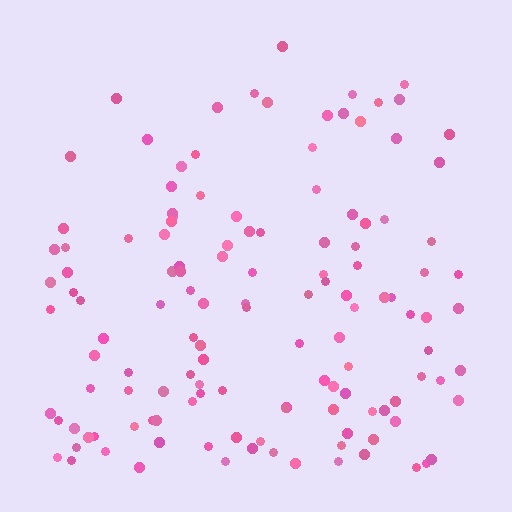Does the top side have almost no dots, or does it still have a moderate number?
Still a moderate number, just noticeably fewer than the bottom.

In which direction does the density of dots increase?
From top to bottom, with the bottom side densest.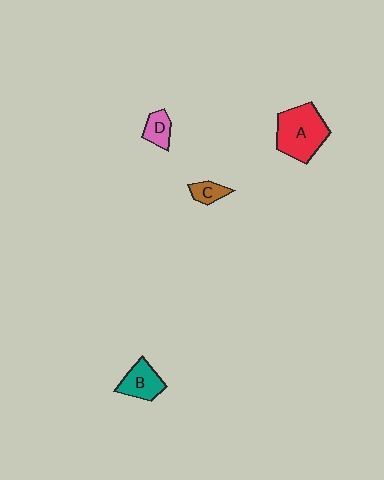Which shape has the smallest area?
Shape C (brown).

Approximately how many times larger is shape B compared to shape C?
Approximately 1.8 times.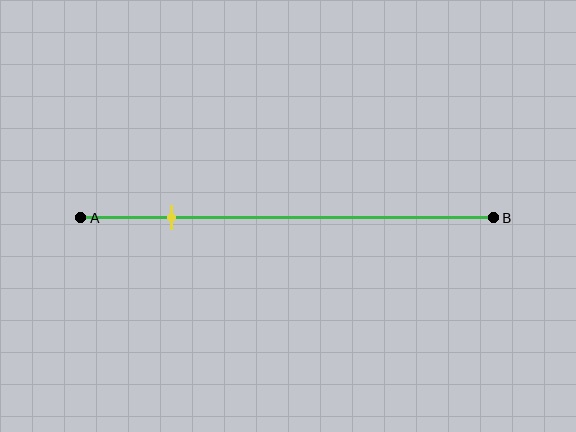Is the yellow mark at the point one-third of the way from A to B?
No, the mark is at about 20% from A, not at the 33% one-third point.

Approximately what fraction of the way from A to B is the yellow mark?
The yellow mark is approximately 20% of the way from A to B.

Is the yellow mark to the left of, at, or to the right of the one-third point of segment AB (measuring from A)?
The yellow mark is to the left of the one-third point of segment AB.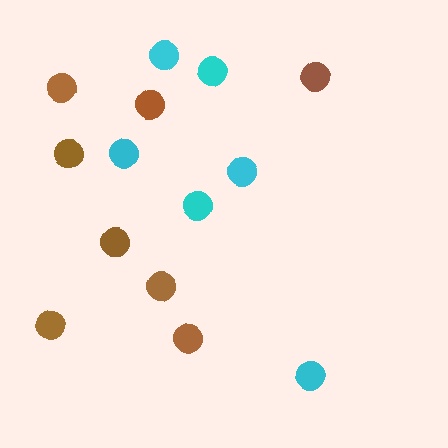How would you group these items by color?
There are 2 groups: one group of cyan circles (6) and one group of brown circles (8).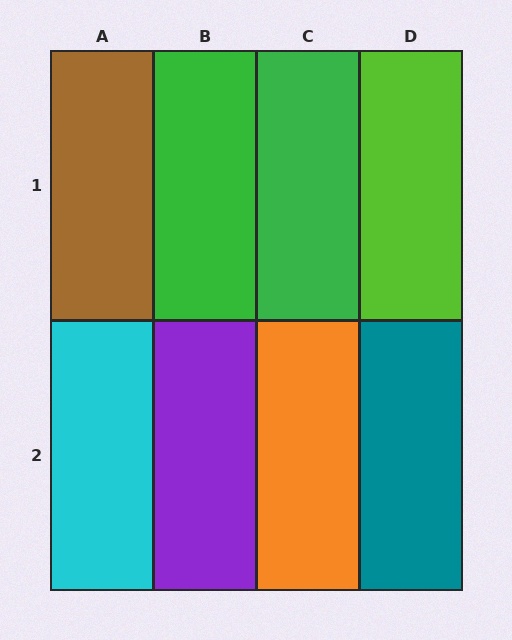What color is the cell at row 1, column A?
Brown.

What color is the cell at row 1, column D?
Lime.